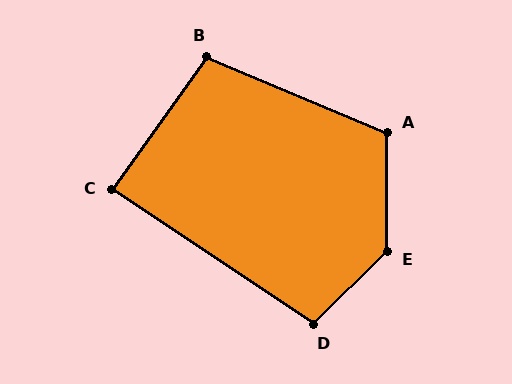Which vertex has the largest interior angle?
E, at approximately 135 degrees.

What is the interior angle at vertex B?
Approximately 103 degrees (obtuse).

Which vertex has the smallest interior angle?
C, at approximately 88 degrees.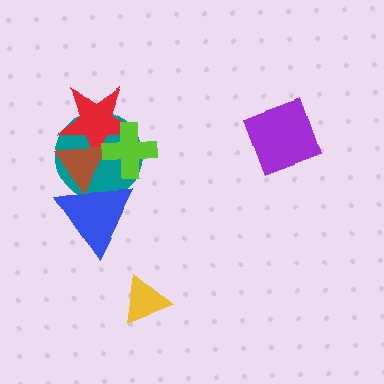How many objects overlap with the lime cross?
3 objects overlap with the lime cross.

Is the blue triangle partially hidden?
Yes, it is partially covered by another shape.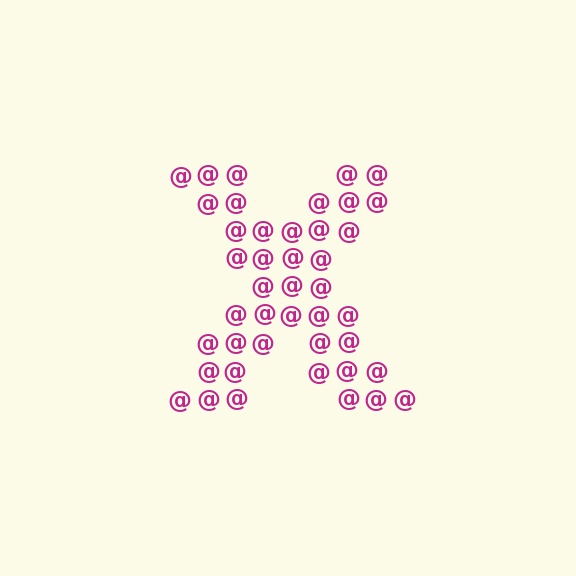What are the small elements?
The small elements are at signs.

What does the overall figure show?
The overall figure shows the letter X.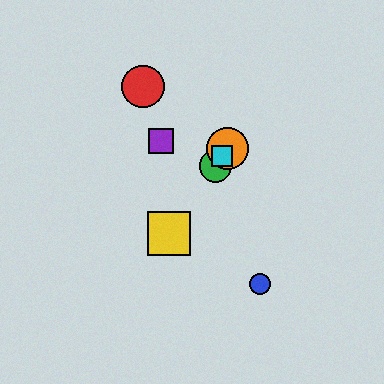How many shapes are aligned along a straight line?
4 shapes (the green circle, the yellow square, the orange circle, the cyan square) are aligned along a straight line.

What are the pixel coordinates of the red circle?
The red circle is at (143, 87).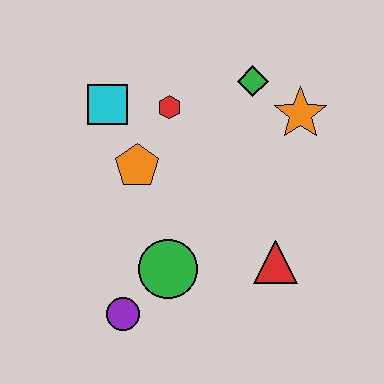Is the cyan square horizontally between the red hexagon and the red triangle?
No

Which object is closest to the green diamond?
The orange star is closest to the green diamond.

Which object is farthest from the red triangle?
The cyan square is farthest from the red triangle.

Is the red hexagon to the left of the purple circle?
No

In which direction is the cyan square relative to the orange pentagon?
The cyan square is above the orange pentagon.